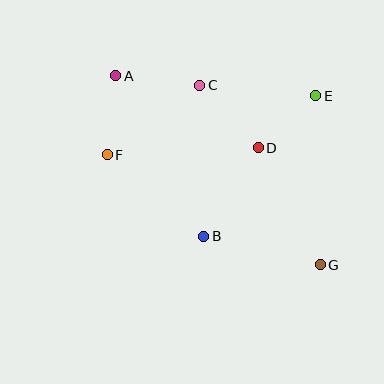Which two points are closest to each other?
Points D and E are closest to each other.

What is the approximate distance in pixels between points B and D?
The distance between B and D is approximately 104 pixels.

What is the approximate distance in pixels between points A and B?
The distance between A and B is approximately 183 pixels.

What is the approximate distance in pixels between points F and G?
The distance between F and G is approximately 240 pixels.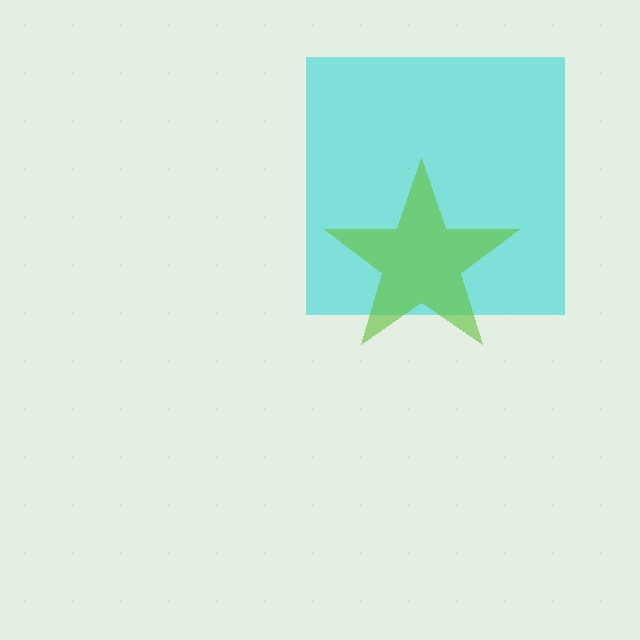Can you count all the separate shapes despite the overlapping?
Yes, there are 2 separate shapes.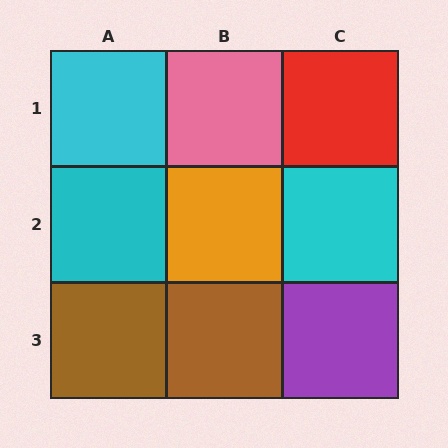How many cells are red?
1 cell is red.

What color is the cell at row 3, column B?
Brown.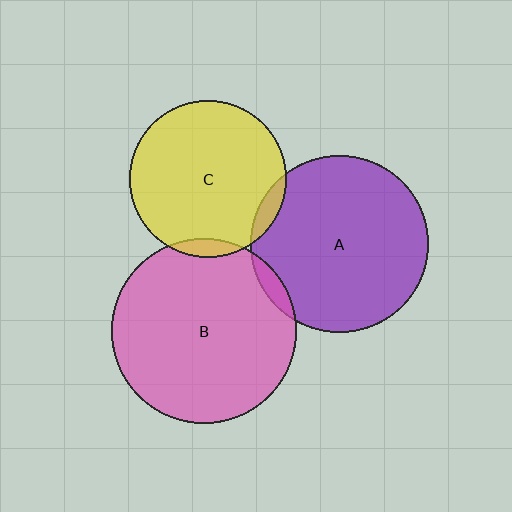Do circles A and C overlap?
Yes.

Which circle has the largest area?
Circle B (pink).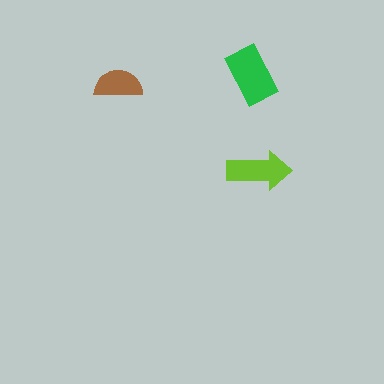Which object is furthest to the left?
The brown semicircle is leftmost.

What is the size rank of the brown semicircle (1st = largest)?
3rd.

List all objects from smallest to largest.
The brown semicircle, the lime arrow, the green rectangle.